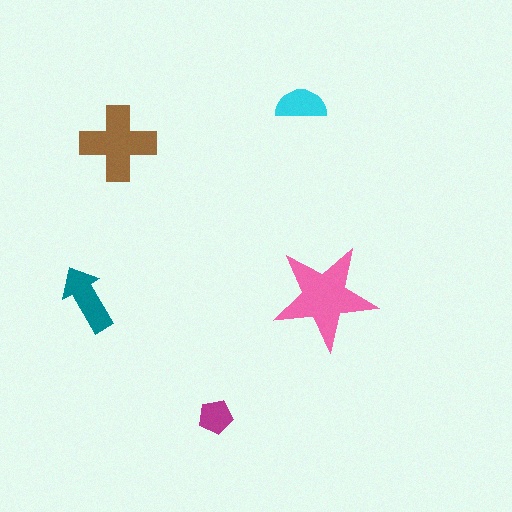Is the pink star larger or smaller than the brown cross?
Larger.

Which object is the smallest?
The magenta pentagon.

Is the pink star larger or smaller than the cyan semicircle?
Larger.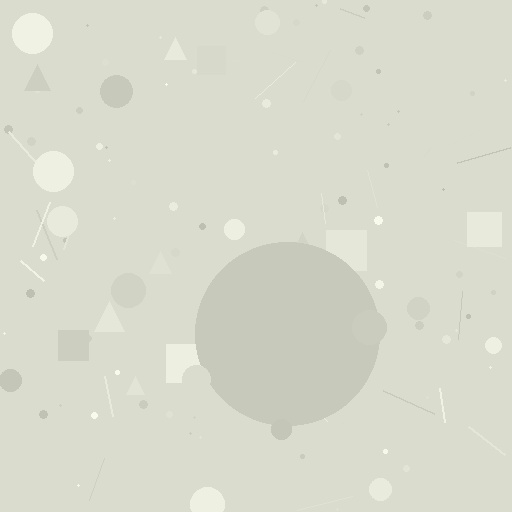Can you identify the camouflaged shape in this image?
The camouflaged shape is a circle.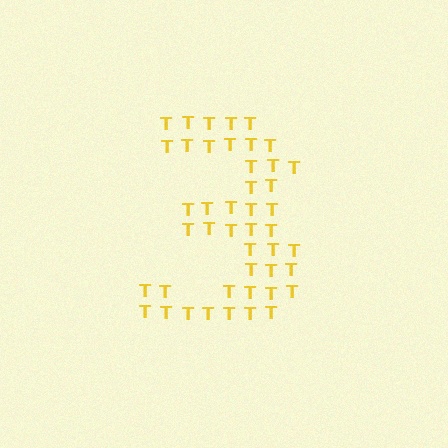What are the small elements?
The small elements are letter T's.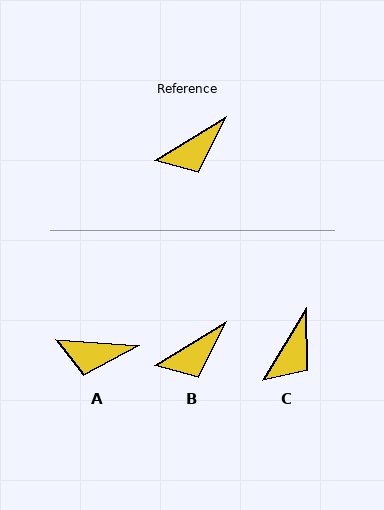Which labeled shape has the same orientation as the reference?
B.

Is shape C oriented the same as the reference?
No, it is off by about 28 degrees.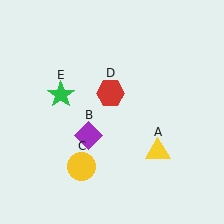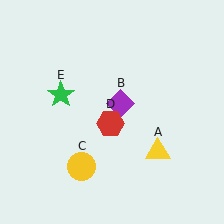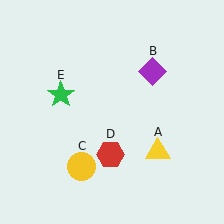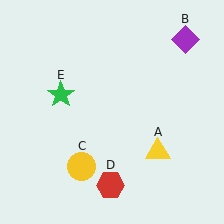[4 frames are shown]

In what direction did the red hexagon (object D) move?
The red hexagon (object D) moved down.